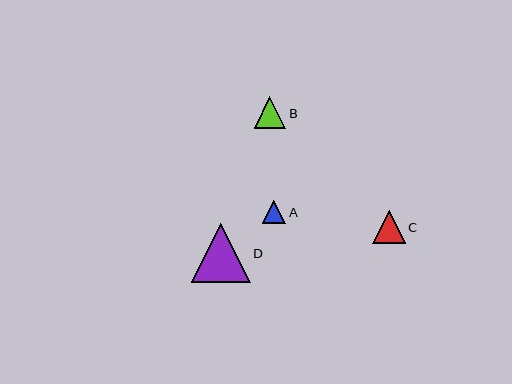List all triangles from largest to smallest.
From largest to smallest: D, C, B, A.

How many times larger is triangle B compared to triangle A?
Triangle B is approximately 1.3 times the size of triangle A.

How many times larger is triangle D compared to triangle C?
Triangle D is approximately 1.8 times the size of triangle C.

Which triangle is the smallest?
Triangle A is the smallest with a size of approximately 23 pixels.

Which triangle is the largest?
Triangle D is the largest with a size of approximately 59 pixels.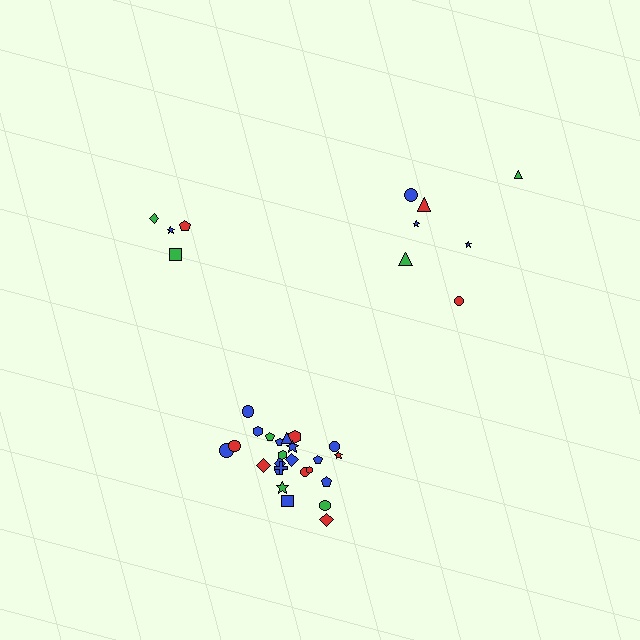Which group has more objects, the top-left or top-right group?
The top-right group.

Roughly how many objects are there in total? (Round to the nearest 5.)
Roughly 35 objects in total.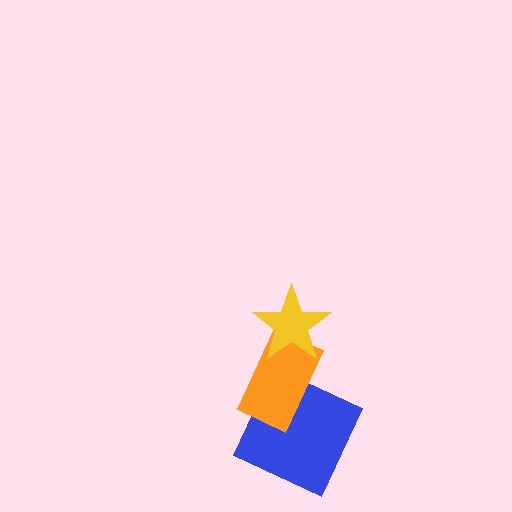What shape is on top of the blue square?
The orange rectangle is on top of the blue square.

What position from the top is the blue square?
The blue square is 3rd from the top.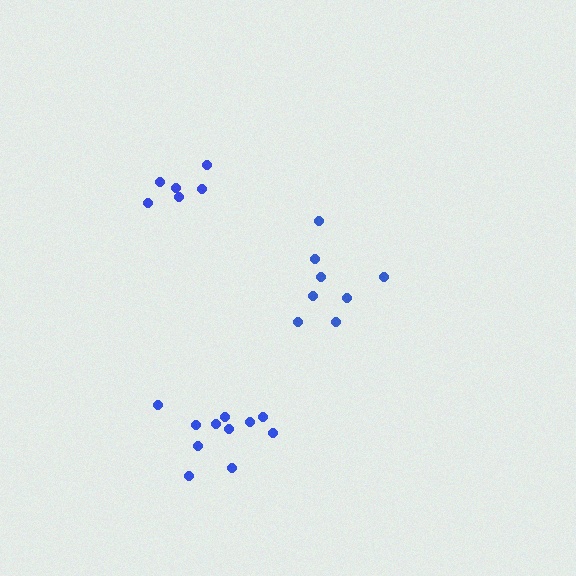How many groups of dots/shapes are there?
There are 3 groups.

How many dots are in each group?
Group 1: 8 dots, Group 2: 6 dots, Group 3: 11 dots (25 total).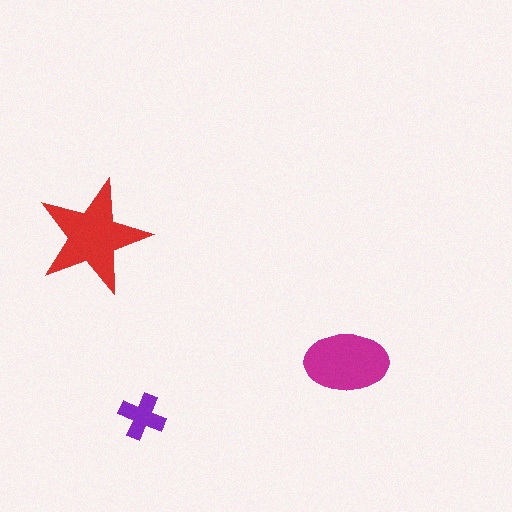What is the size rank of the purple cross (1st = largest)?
3rd.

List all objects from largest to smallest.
The red star, the magenta ellipse, the purple cross.